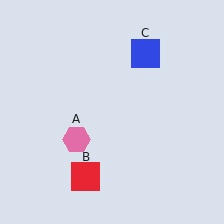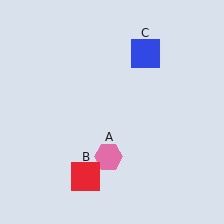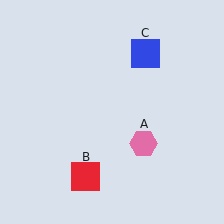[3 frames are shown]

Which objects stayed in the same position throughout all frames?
Red square (object B) and blue square (object C) remained stationary.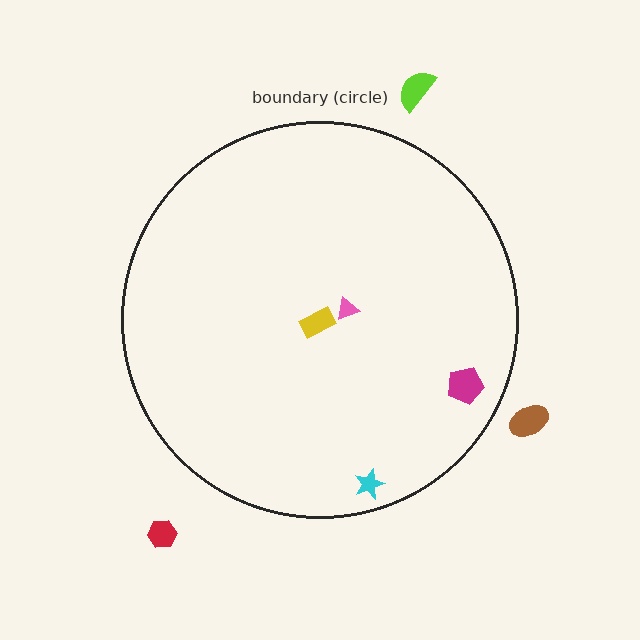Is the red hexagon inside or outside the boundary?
Outside.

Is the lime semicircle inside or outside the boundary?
Outside.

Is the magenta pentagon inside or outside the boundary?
Inside.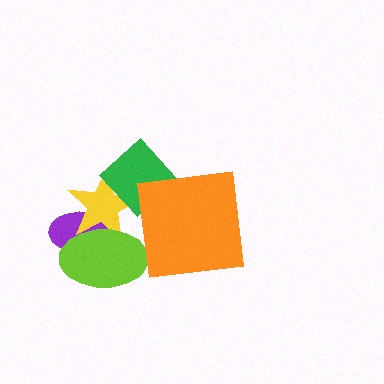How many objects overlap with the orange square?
1 object overlaps with the orange square.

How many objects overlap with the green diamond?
2 objects overlap with the green diamond.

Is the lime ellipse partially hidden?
No, no other shape covers it.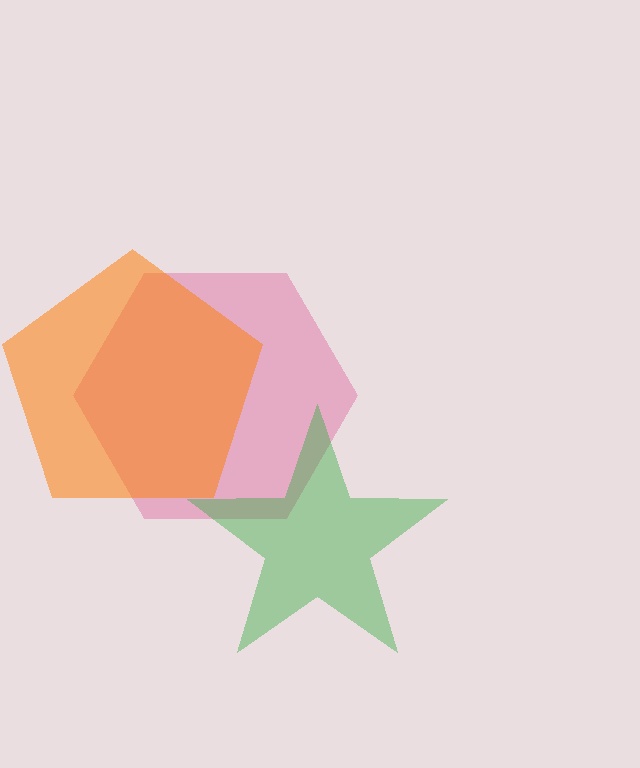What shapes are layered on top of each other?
The layered shapes are: a pink hexagon, a green star, an orange pentagon.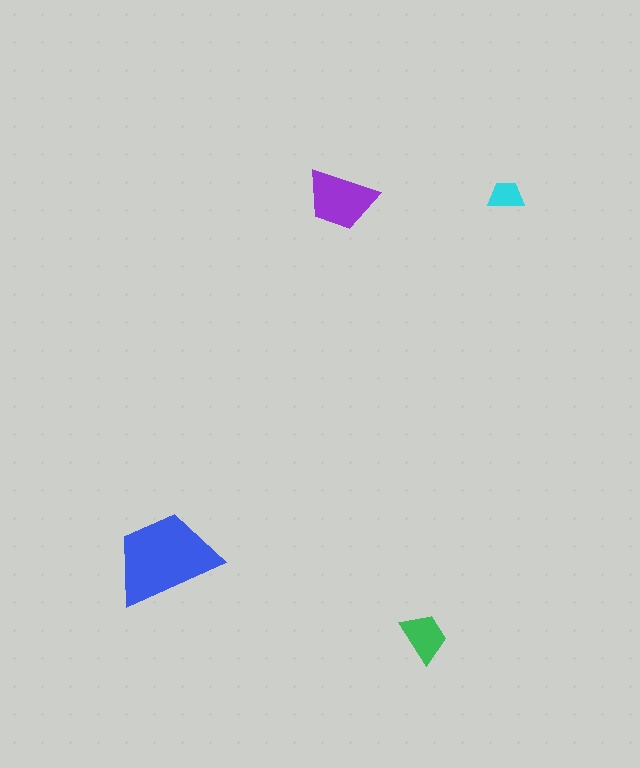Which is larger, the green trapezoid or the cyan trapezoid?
The green one.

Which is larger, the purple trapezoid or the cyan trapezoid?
The purple one.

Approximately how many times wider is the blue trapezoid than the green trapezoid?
About 2 times wider.